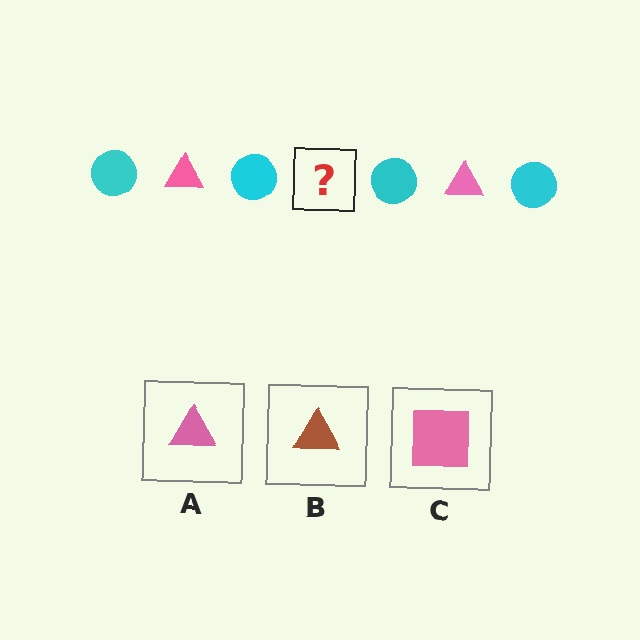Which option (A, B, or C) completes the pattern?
A.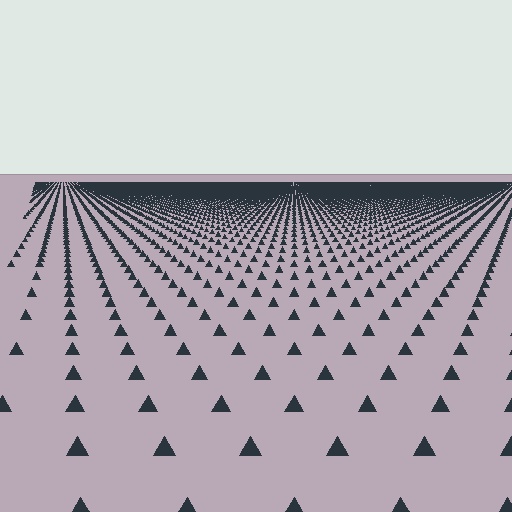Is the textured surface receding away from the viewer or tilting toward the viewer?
The surface is receding away from the viewer. Texture elements get smaller and denser toward the top.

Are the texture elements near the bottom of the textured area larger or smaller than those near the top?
Larger. Near the bottom, elements are closer to the viewer and appear at a bigger on-screen size.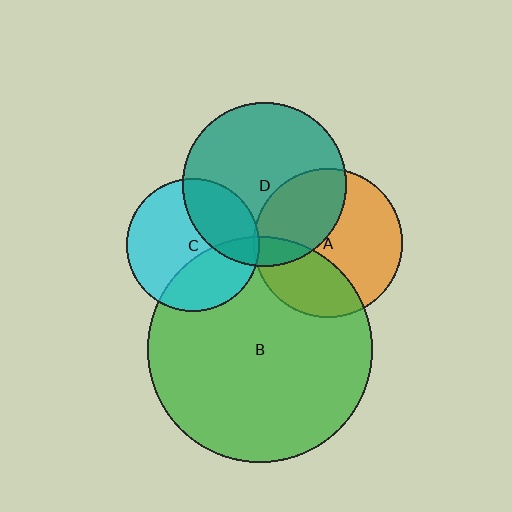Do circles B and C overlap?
Yes.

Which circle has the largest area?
Circle B (green).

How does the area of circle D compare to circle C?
Approximately 1.5 times.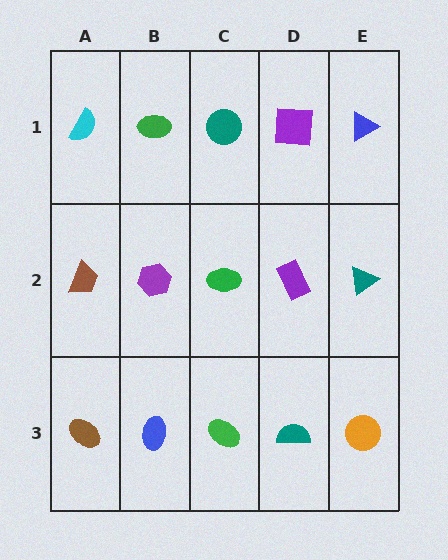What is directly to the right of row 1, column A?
A green ellipse.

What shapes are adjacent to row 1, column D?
A purple rectangle (row 2, column D), a teal circle (row 1, column C), a blue triangle (row 1, column E).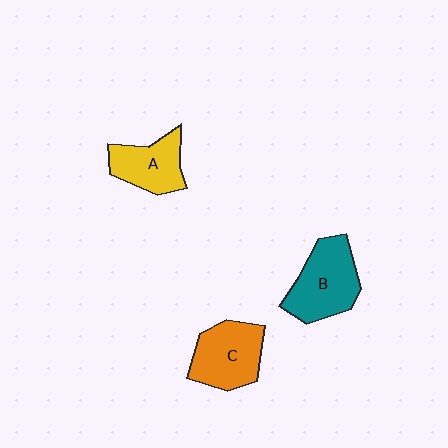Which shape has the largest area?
Shape B (teal).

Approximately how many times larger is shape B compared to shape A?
Approximately 1.3 times.